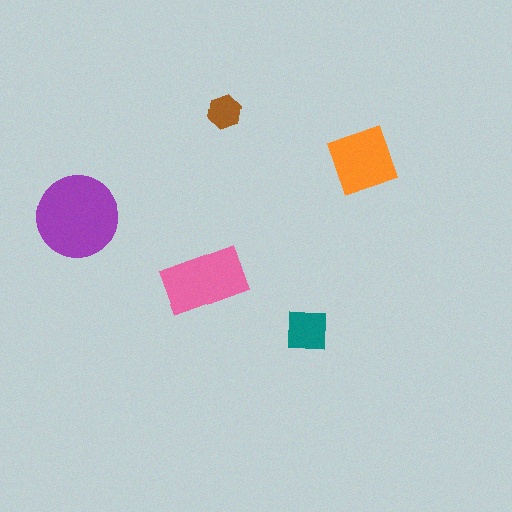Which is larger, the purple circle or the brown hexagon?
The purple circle.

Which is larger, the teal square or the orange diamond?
The orange diamond.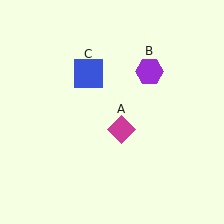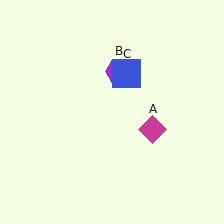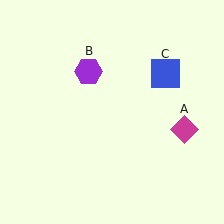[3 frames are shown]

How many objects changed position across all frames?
3 objects changed position: magenta diamond (object A), purple hexagon (object B), blue square (object C).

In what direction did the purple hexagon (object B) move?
The purple hexagon (object B) moved left.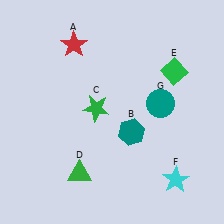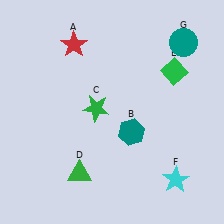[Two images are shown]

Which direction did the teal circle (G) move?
The teal circle (G) moved up.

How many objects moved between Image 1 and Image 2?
1 object moved between the two images.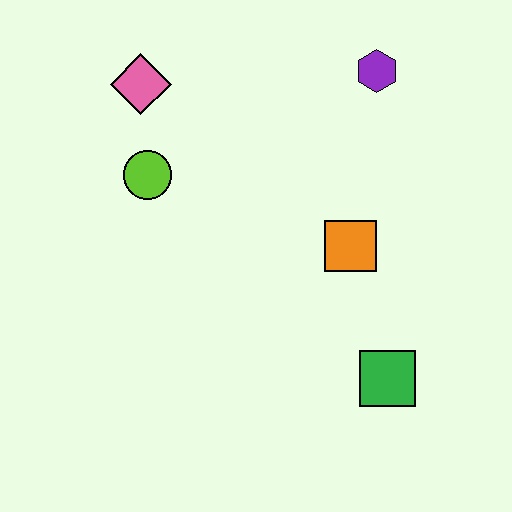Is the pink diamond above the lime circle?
Yes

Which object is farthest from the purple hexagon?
The green square is farthest from the purple hexagon.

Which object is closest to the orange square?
The green square is closest to the orange square.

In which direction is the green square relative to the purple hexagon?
The green square is below the purple hexagon.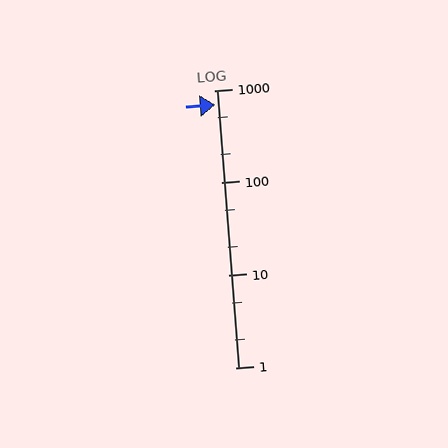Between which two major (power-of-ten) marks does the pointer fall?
The pointer is between 100 and 1000.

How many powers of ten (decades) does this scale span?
The scale spans 3 decades, from 1 to 1000.